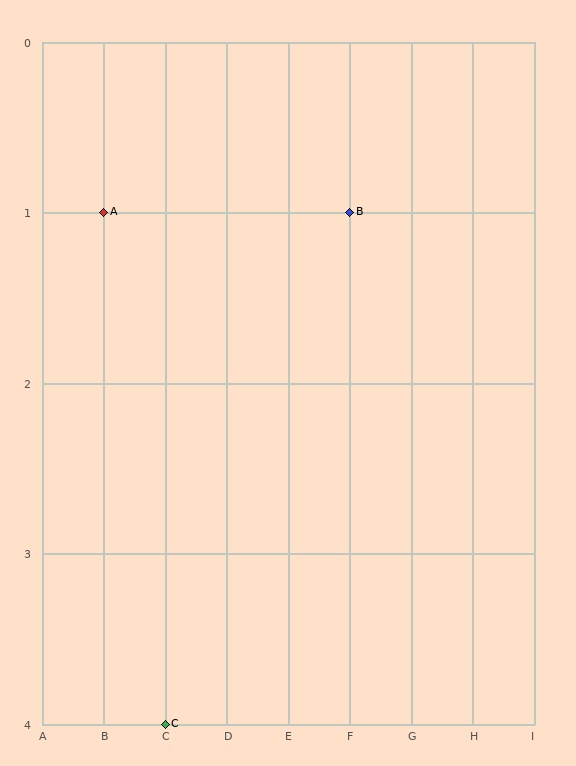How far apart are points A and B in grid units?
Points A and B are 4 columns apart.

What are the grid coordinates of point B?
Point B is at grid coordinates (F, 1).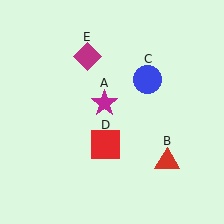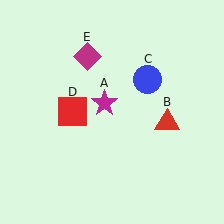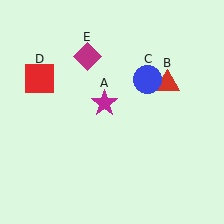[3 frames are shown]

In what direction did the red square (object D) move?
The red square (object D) moved up and to the left.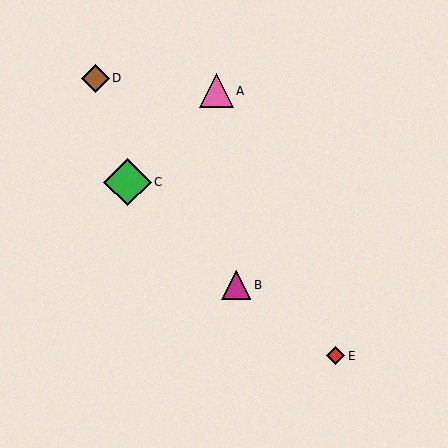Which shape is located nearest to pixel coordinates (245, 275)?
The magenta triangle (labeled B) at (236, 285) is nearest to that location.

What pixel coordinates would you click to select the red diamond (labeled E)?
Click at (335, 356) to select the red diamond E.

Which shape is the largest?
The green diamond (labeled C) is the largest.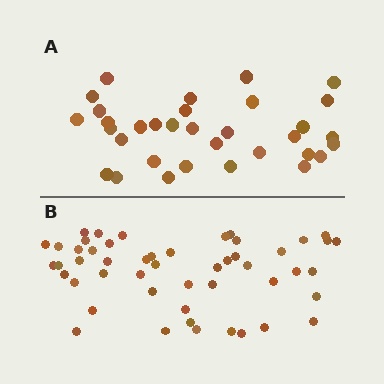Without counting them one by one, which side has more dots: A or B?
Region B (the bottom region) has more dots.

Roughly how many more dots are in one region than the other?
Region B has approximately 15 more dots than region A.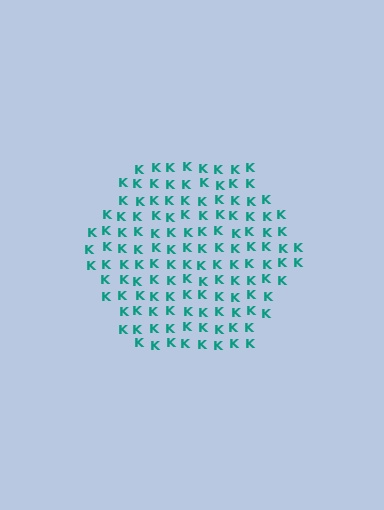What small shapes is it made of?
It is made of small letter K's.